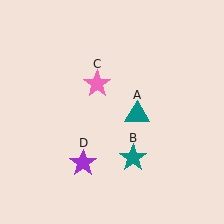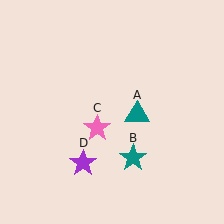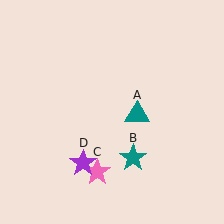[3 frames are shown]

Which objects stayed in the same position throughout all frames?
Teal triangle (object A) and teal star (object B) and purple star (object D) remained stationary.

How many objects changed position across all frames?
1 object changed position: pink star (object C).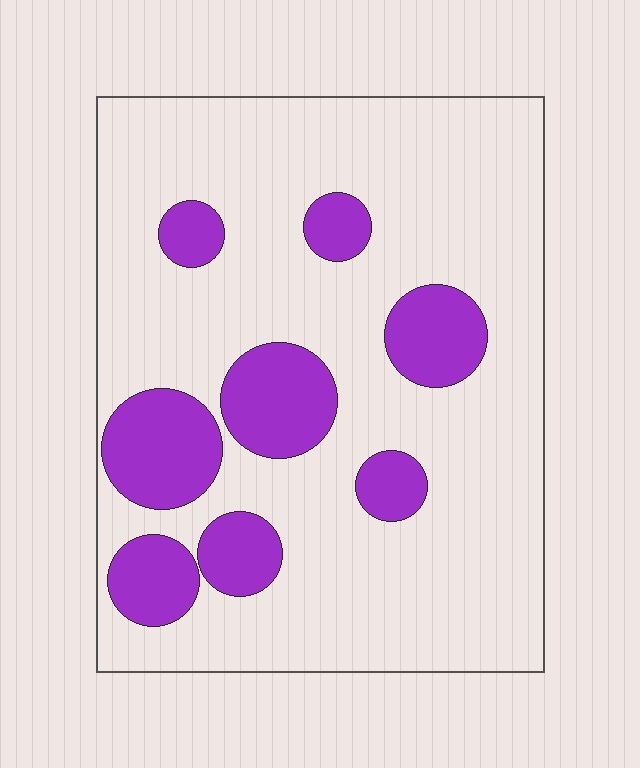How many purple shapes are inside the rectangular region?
8.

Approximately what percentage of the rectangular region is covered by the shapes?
Approximately 20%.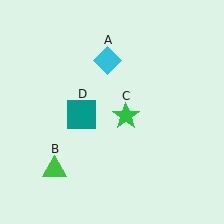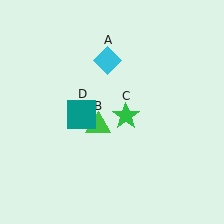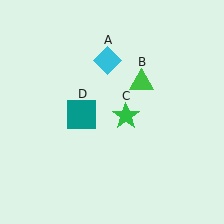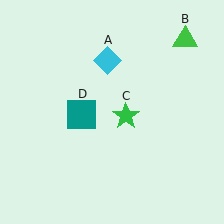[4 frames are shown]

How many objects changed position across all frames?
1 object changed position: green triangle (object B).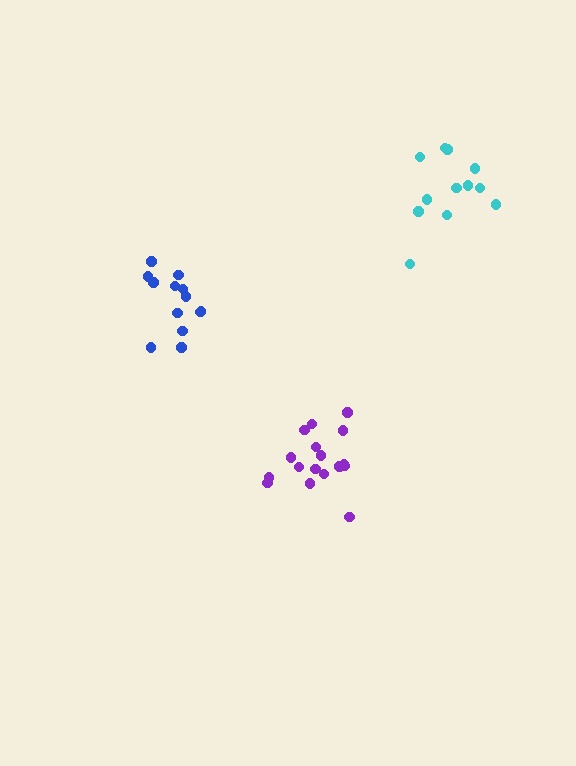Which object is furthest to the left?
The blue cluster is leftmost.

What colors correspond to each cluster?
The clusters are colored: cyan, purple, blue.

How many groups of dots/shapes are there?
There are 3 groups.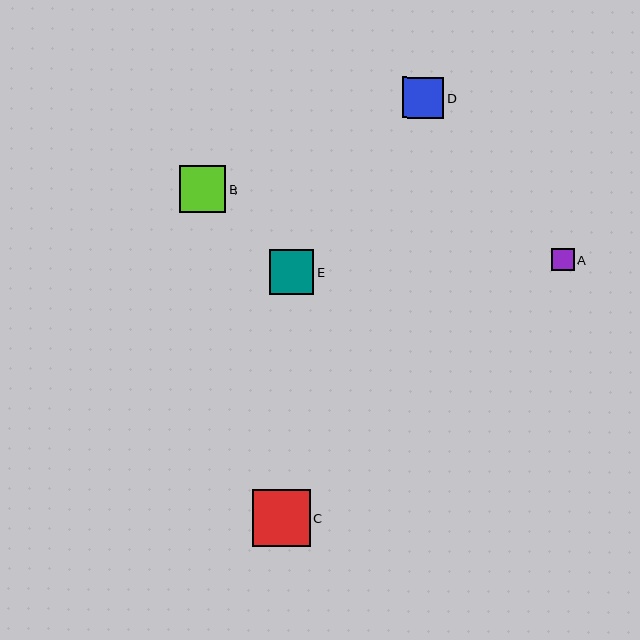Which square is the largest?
Square C is the largest with a size of approximately 57 pixels.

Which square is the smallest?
Square A is the smallest with a size of approximately 23 pixels.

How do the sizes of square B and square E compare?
Square B and square E are approximately the same size.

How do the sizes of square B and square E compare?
Square B and square E are approximately the same size.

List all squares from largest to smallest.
From largest to smallest: C, B, E, D, A.